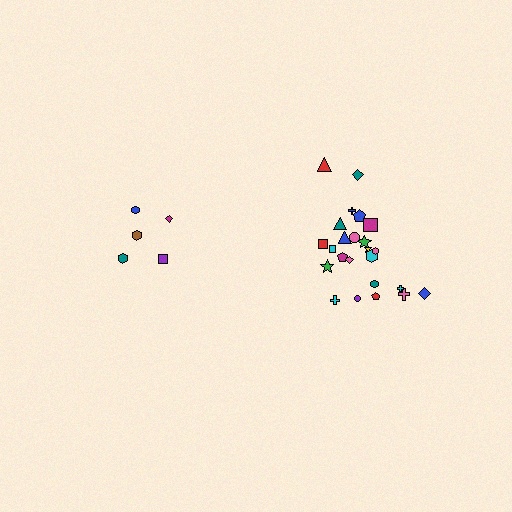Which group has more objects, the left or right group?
The right group.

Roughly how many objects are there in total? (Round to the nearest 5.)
Roughly 30 objects in total.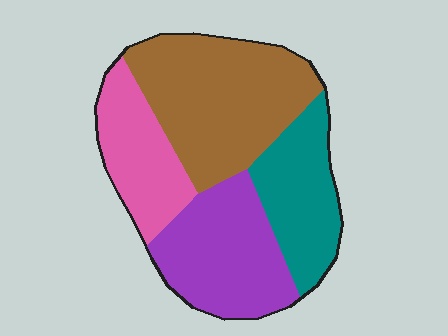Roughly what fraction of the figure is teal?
Teal takes up about one fifth (1/5) of the figure.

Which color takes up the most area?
Brown, at roughly 35%.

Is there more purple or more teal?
Purple.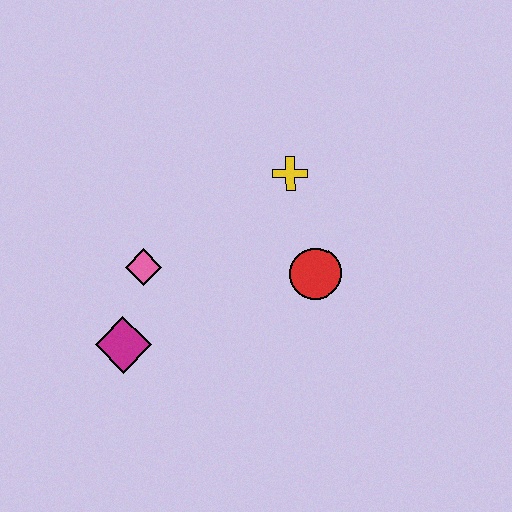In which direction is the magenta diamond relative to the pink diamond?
The magenta diamond is below the pink diamond.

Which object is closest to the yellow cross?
The red circle is closest to the yellow cross.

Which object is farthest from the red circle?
The magenta diamond is farthest from the red circle.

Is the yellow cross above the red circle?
Yes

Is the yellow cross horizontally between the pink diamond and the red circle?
Yes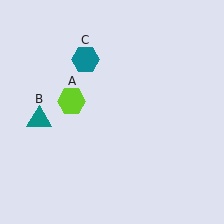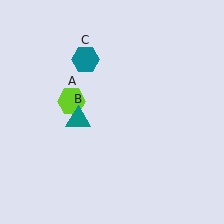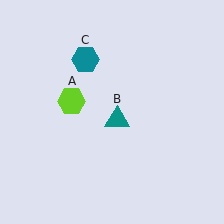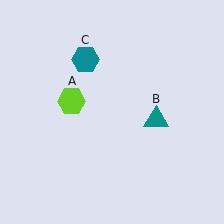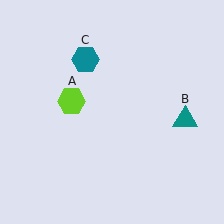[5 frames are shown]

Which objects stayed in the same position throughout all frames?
Lime hexagon (object A) and teal hexagon (object C) remained stationary.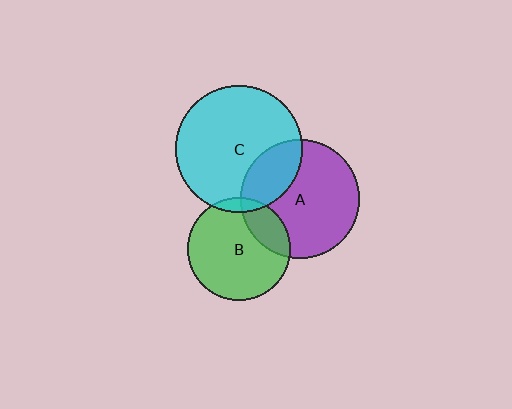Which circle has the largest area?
Circle C (cyan).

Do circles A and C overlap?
Yes.